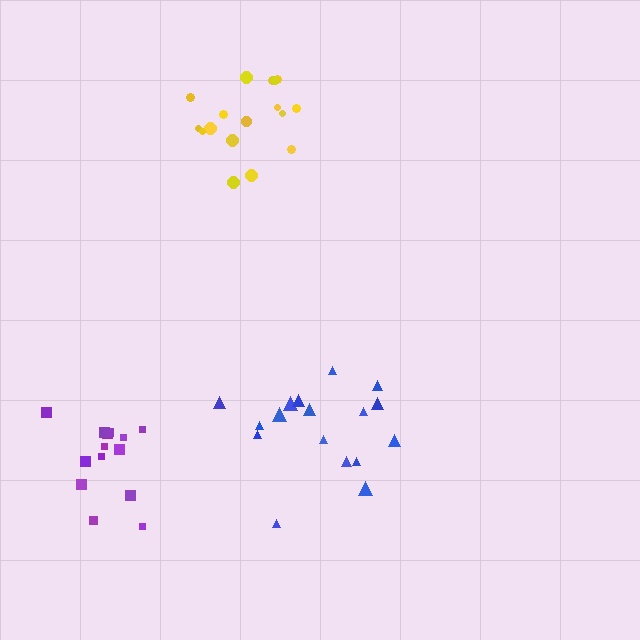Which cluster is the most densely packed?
Purple.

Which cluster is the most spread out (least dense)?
Blue.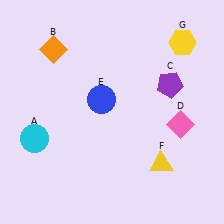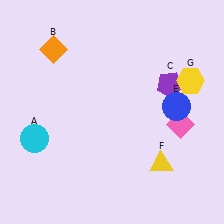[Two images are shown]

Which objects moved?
The objects that moved are: the blue circle (E), the yellow hexagon (G).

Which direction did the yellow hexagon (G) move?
The yellow hexagon (G) moved down.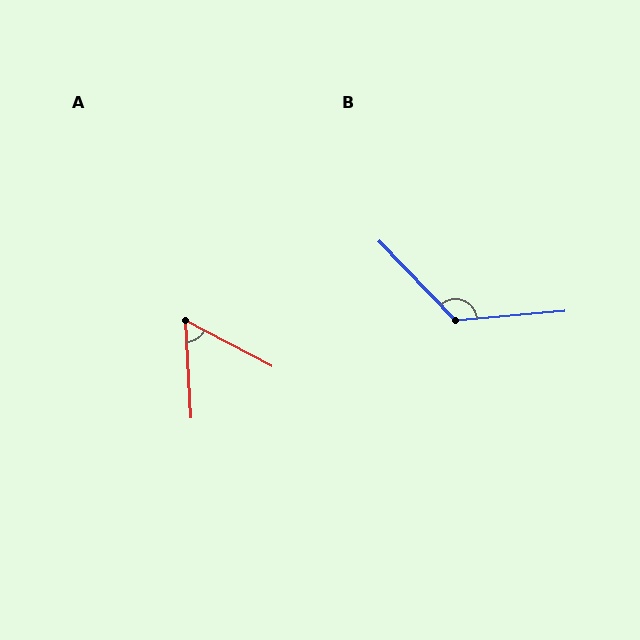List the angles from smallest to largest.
A (58°), B (129°).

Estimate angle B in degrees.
Approximately 129 degrees.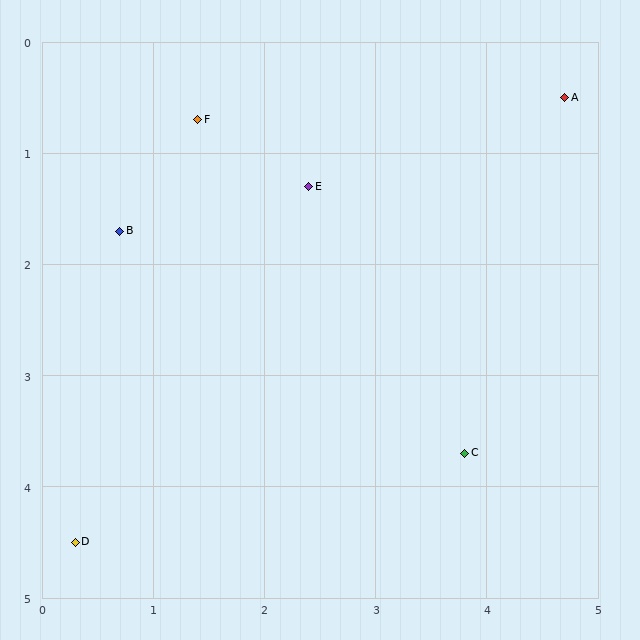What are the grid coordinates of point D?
Point D is at approximately (0.3, 4.5).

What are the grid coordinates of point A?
Point A is at approximately (4.7, 0.5).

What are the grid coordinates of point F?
Point F is at approximately (1.4, 0.7).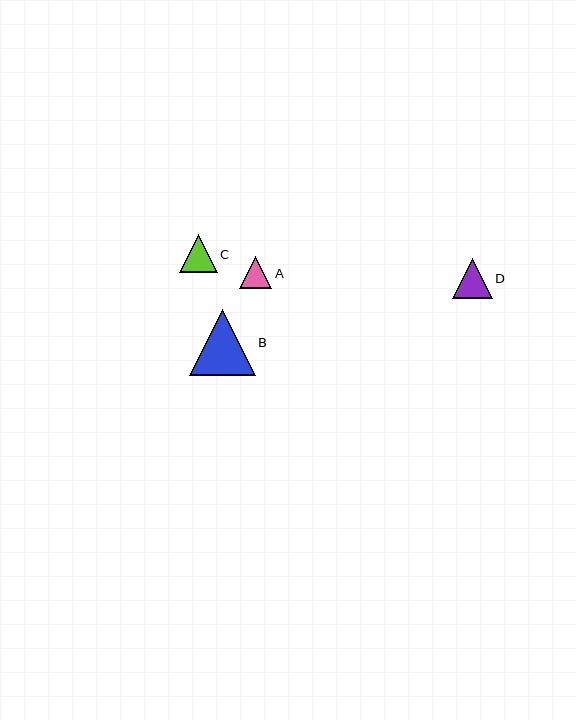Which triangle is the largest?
Triangle B is the largest with a size of approximately 66 pixels.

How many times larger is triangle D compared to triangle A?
Triangle D is approximately 1.2 times the size of triangle A.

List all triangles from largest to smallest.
From largest to smallest: B, D, C, A.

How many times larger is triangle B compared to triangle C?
Triangle B is approximately 1.7 times the size of triangle C.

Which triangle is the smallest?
Triangle A is the smallest with a size of approximately 32 pixels.